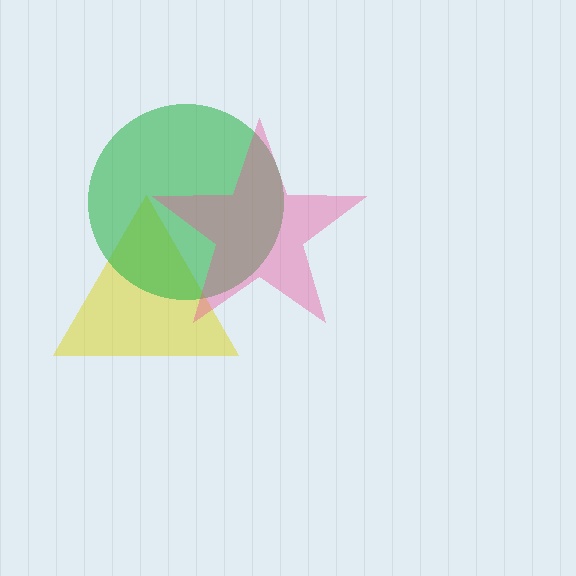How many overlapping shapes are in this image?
There are 3 overlapping shapes in the image.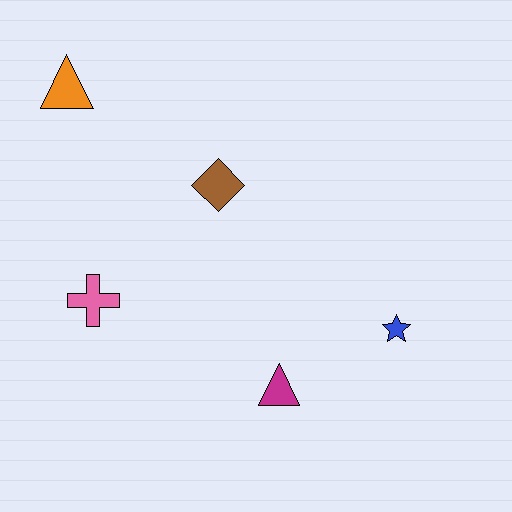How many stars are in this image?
There is 1 star.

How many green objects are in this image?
There are no green objects.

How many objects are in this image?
There are 5 objects.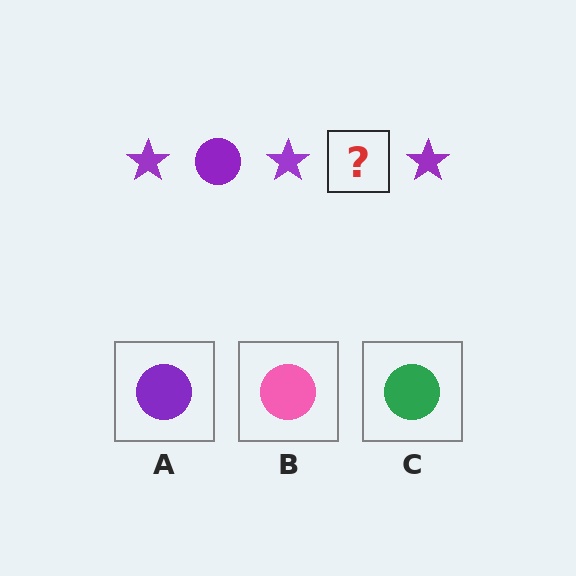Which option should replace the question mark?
Option A.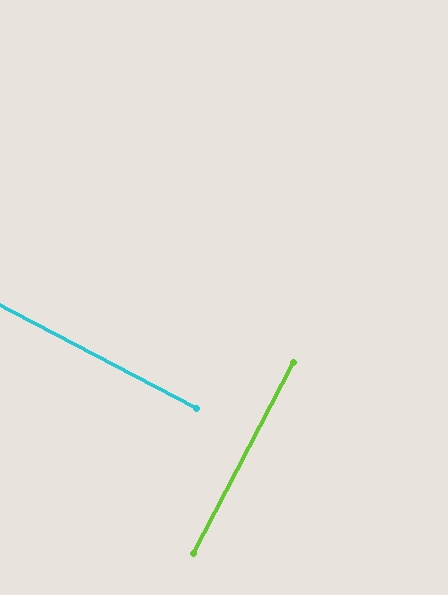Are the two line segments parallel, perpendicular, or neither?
Perpendicular — they meet at approximately 90°.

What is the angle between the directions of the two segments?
Approximately 90 degrees.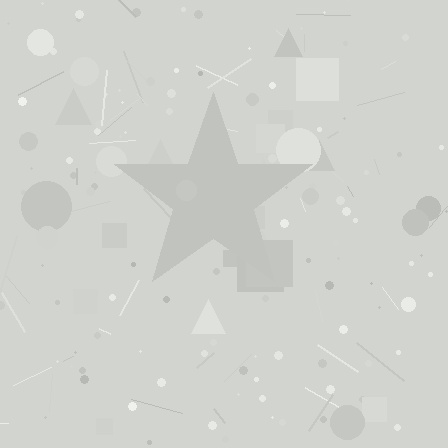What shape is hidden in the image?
A star is hidden in the image.